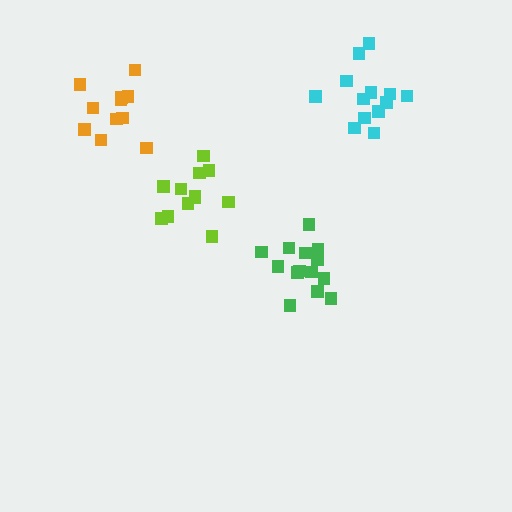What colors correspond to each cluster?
The clusters are colored: orange, cyan, lime, green.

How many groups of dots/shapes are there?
There are 4 groups.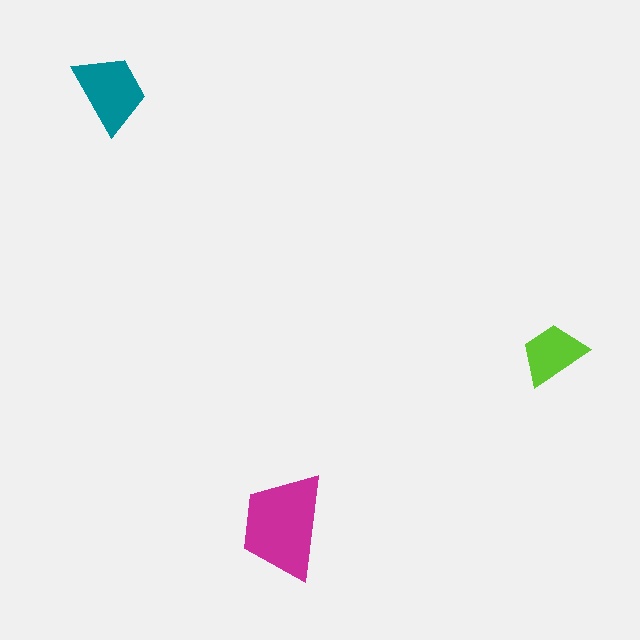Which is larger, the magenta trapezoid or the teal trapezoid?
The magenta one.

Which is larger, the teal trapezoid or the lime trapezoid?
The teal one.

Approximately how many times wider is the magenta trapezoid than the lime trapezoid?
About 1.5 times wider.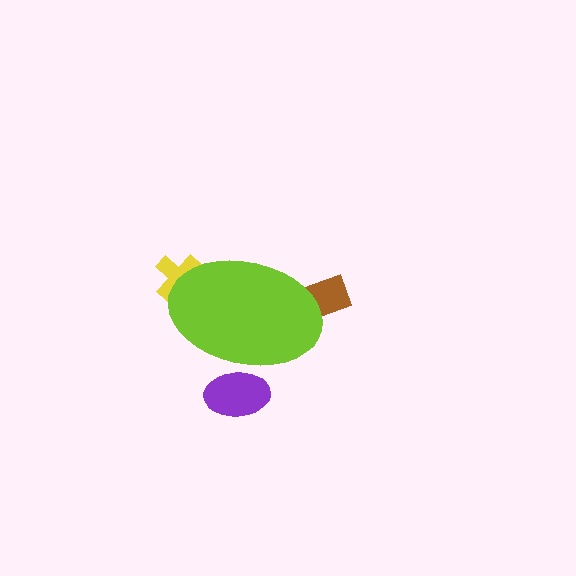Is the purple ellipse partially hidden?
Yes, the purple ellipse is partially hidden behind the lime ellipse.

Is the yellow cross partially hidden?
Yes, the yellow cross is partially hidden behind the lime ellipse.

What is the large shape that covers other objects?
A lime ellipse.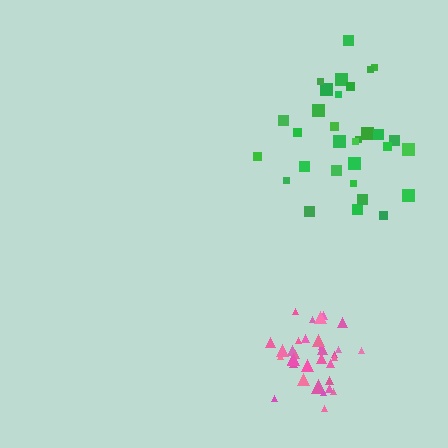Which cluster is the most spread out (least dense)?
Green.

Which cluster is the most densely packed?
Pink.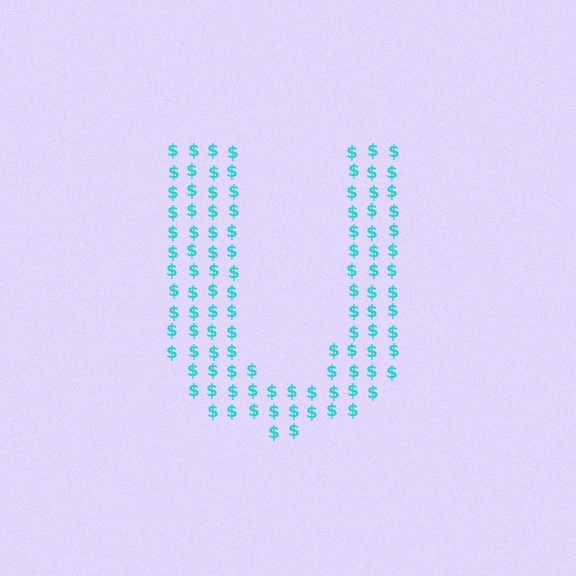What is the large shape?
The large shape is the letter U.